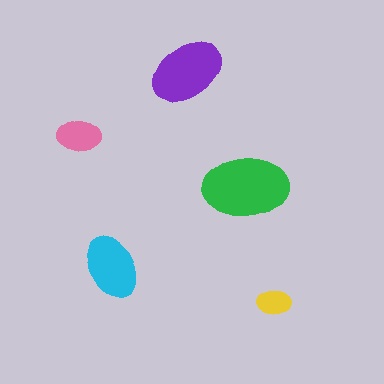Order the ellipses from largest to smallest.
the green one, the purple one, the cyan one, the pink one, the yellow one.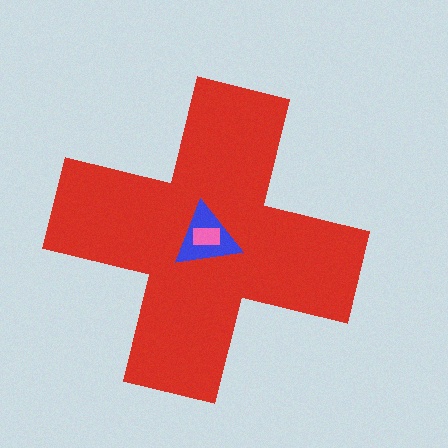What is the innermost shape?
The pink rectangle.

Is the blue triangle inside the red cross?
Yes.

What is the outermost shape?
The red cross.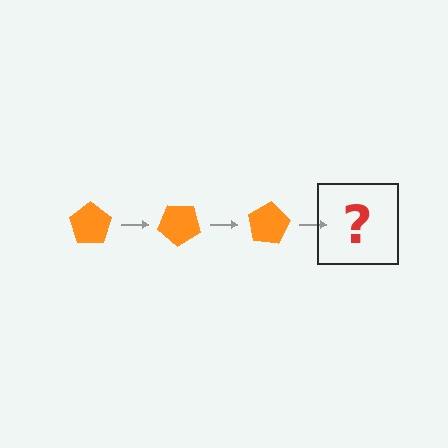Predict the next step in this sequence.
The next step is an orange pentagon rotated 120 degrees.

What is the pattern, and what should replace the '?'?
The pattern is that the pentagon rotates 40 degrees each step. The '?' should be an orange pentagon rotated 120 degrees.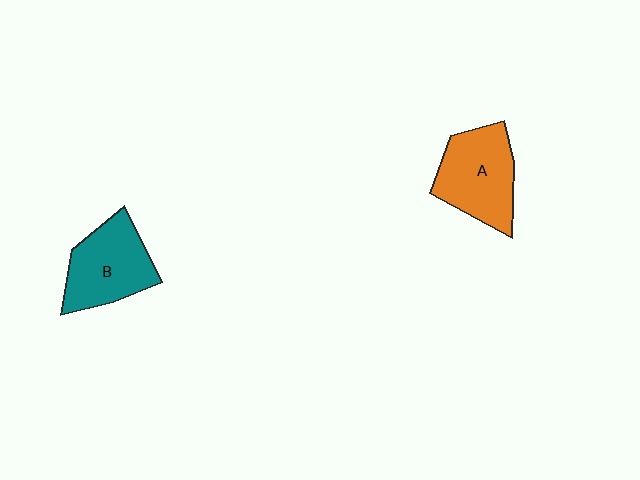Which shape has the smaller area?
Shape B (teal).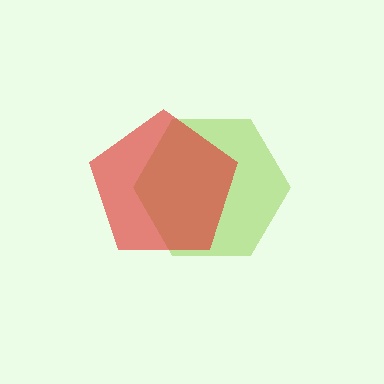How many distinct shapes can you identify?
There are 2 distinct shapes: a lime hexagon, a red pentagon.